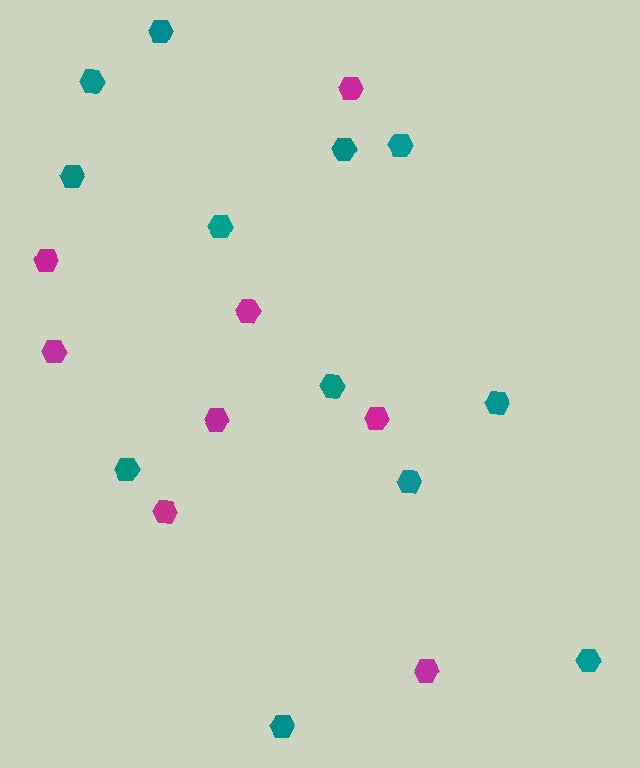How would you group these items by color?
There are 2 groups: one group of teal hexagons (12) and one group of magenta hexagons (8).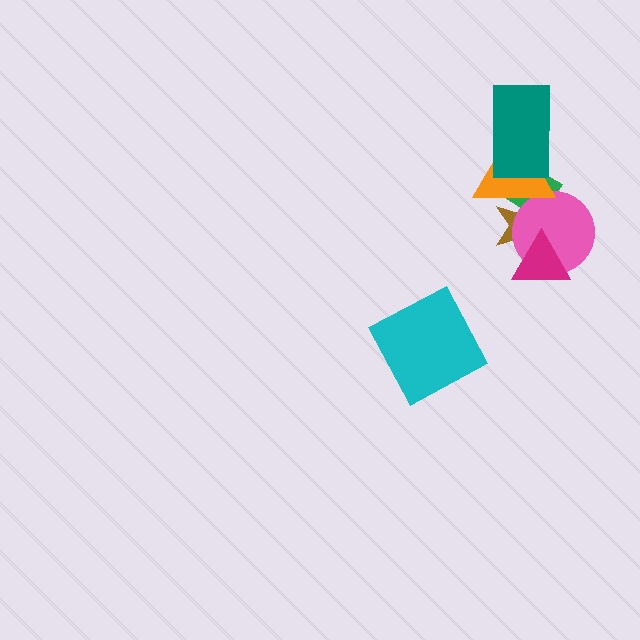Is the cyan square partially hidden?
No, no other shape covers it.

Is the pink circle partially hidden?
Yes, it is partially covered by another shape.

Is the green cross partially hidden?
Yes, it is partially covered by another shape.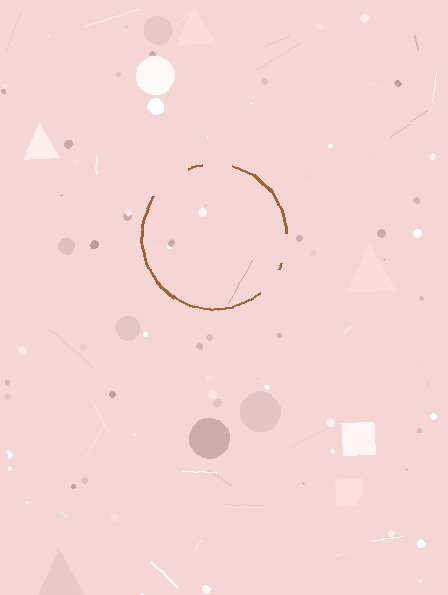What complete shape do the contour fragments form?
The contour fragments form a circle.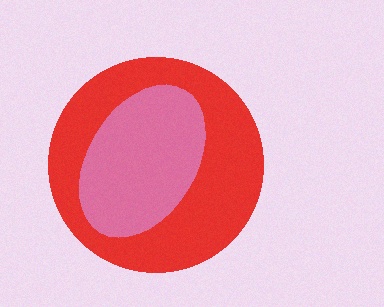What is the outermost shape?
The red circle.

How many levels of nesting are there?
2.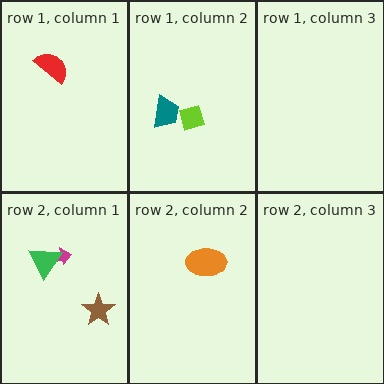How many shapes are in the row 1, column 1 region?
1.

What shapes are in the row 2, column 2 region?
The orange ellipse.